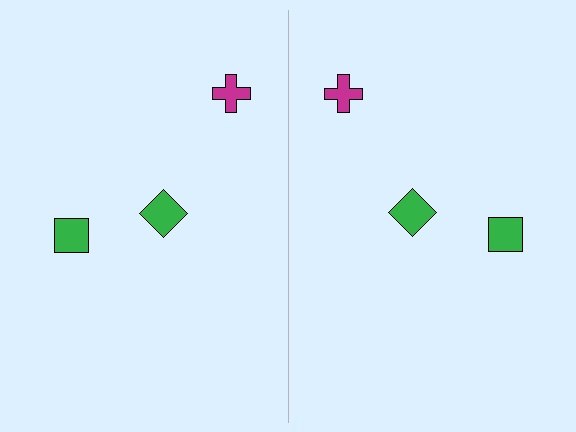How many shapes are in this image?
There are 6 shapes in this image.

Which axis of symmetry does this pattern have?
The pattern has a vertical axis of symmetry running through the center of the image.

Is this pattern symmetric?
Yes, this pattern has bilateral (reflection) symmetry.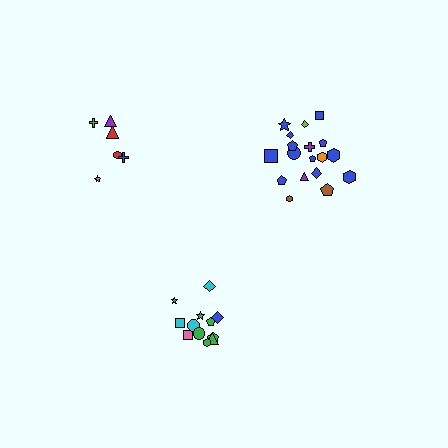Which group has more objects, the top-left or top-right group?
The top-right group.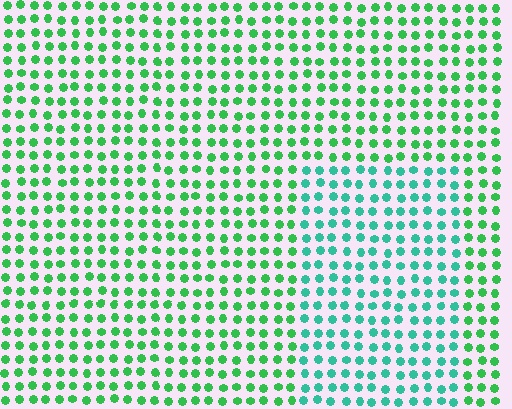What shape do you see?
I see a rectangle.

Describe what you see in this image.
The image is filled with small green elements in a uniform arrangement. A rectangle-shaped region is visible where the elements are tinted to a slightly different hue, forming a subtle color boundary.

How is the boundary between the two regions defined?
The boundary is defined purely by a slight shift in hue (about 34 degrees). Spacing, size, and orientation are identical on both sides.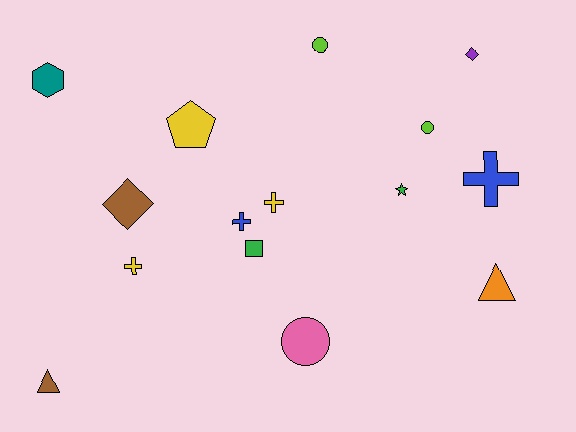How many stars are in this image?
There is 1 star.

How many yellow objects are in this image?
There are 3 yellow objects.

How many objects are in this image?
There are 15 objects.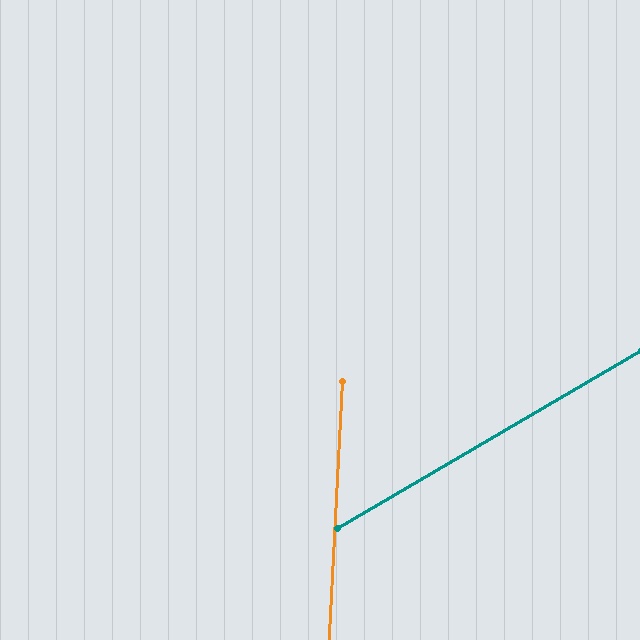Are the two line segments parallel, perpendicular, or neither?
Neither parallel nor perpendicular — they differ by about 57°.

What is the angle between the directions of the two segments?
Approximately 57 degrees.